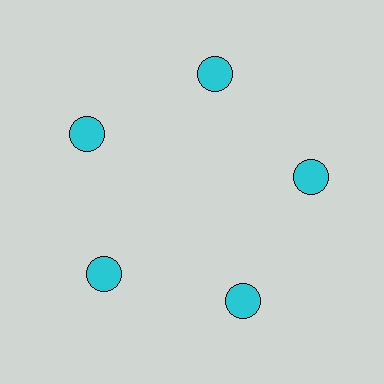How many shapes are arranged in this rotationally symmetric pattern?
There are 5 shapes, arranged in 5 groups of 1.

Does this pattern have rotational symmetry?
Yes, this pattern has 5-fold rotational symmetry. It looks the same after rotating 72 degrees around the center.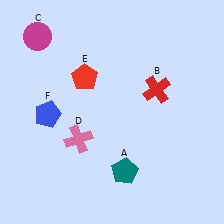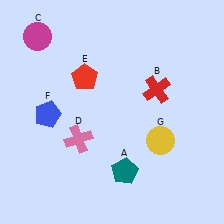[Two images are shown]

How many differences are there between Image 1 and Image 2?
There is 1 difference between the two images.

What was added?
A yellow circle (G) was added in Image 2.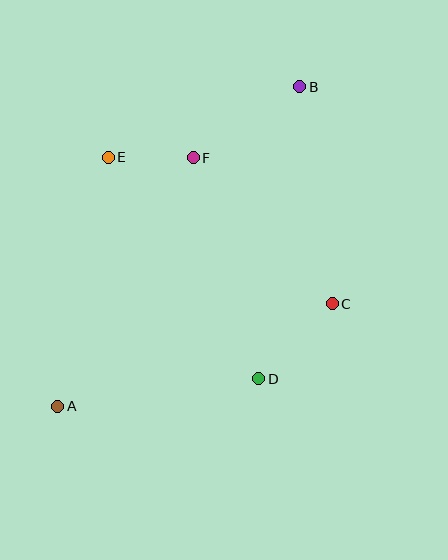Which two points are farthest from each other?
Points A and B are farthest from each other.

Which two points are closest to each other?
Points E and F are closest to each other.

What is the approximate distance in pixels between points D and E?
The distance between D and E is approximately 268 pixels.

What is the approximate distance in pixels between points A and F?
The distance between A and F is approximately 283 pixels.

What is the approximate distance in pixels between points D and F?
The distance between D and F is approximately 231 pixels.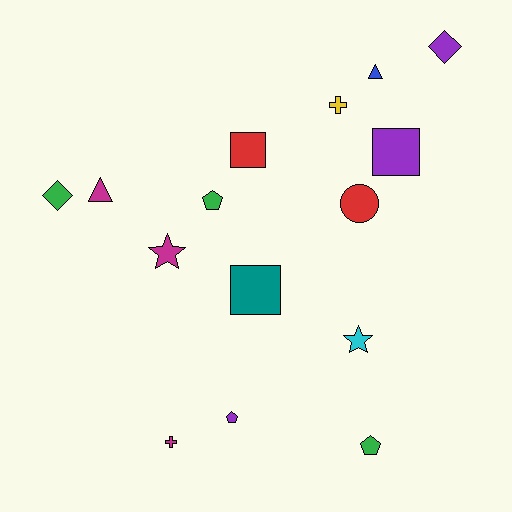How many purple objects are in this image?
There are 3 purple objects.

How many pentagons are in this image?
There are 3 pentagons.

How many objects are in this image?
There are 15 objects.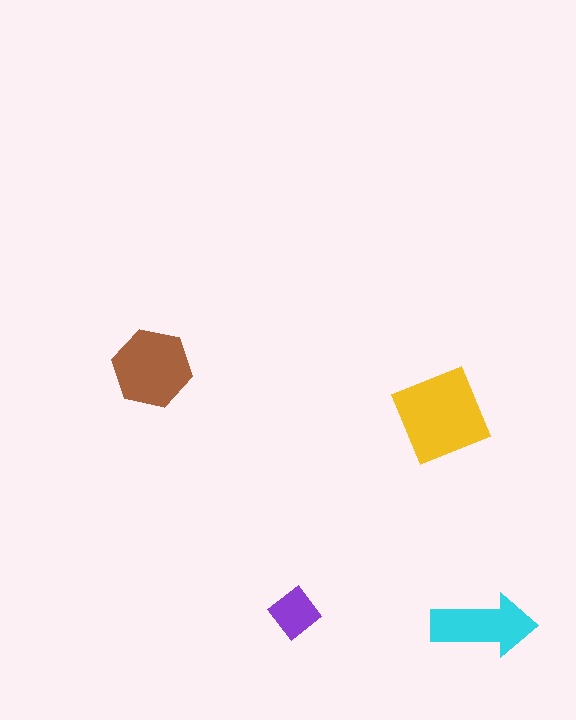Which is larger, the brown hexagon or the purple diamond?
The brown hexagon.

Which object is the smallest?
The purple diamond.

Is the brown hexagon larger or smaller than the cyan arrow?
Larger.